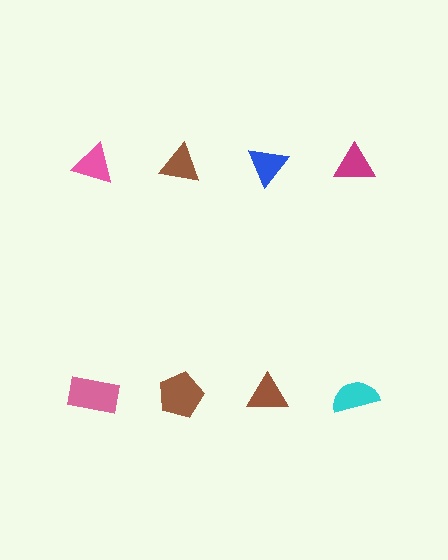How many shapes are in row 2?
4 shapes.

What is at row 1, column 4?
A magenta triangle.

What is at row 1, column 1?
A pink triangle.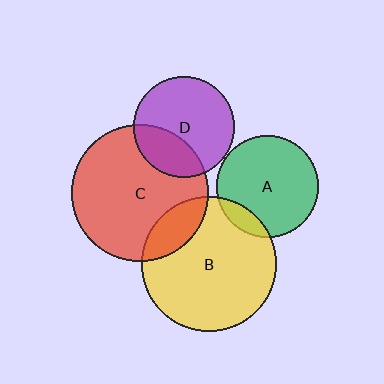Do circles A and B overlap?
Yes.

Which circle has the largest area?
Circle C (red).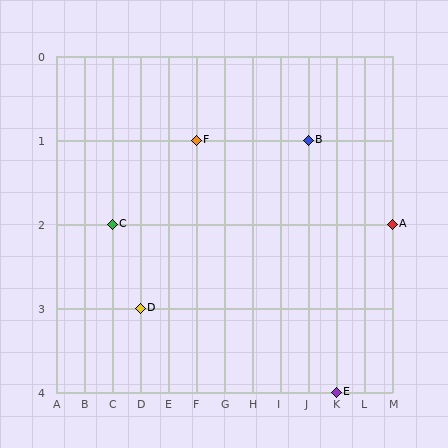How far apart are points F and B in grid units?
Points F and B are 4 columns apart.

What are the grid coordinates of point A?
Point A is at grid coordinates (M, 2).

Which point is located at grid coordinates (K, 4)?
Point E is at (K, 4).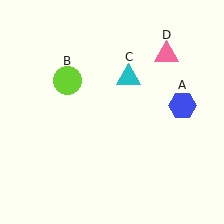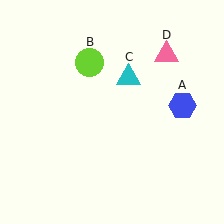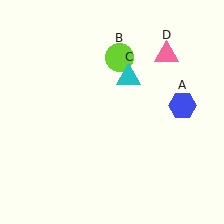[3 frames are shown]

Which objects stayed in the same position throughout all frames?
Blue hexagon (object A) and cyan triangle (object C) and pink triangle (object D) remained stationary.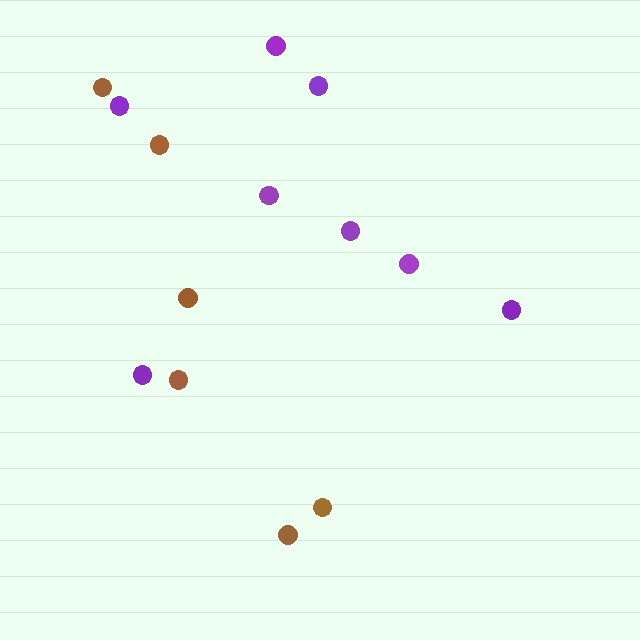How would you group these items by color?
There are 2 groups: one group of brown circles (6) and one group of purple circles (8).